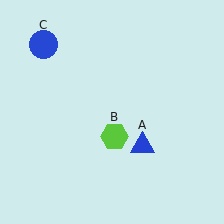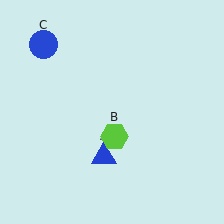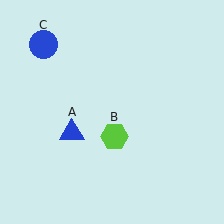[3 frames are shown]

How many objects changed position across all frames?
1 object changed position: blue triangle (object A).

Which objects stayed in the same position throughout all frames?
Lime hexagon (object B) and blue circle (object C) remained stationary.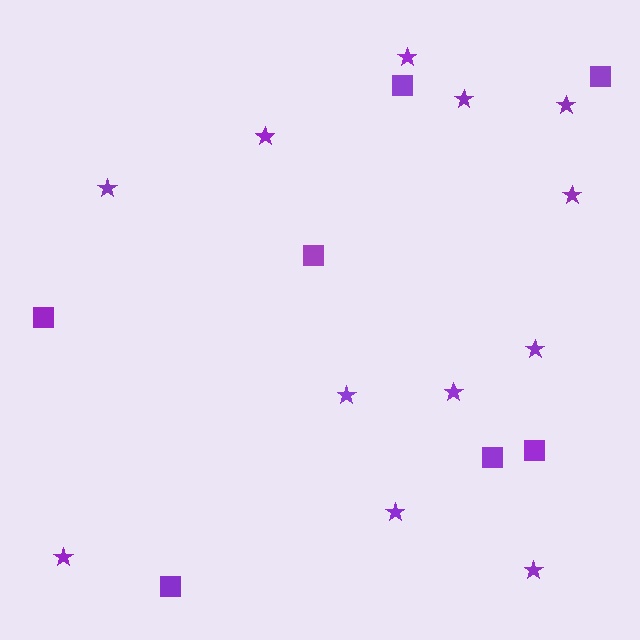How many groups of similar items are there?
There are 2 groups: one group of stars (12) and one group of squares (7).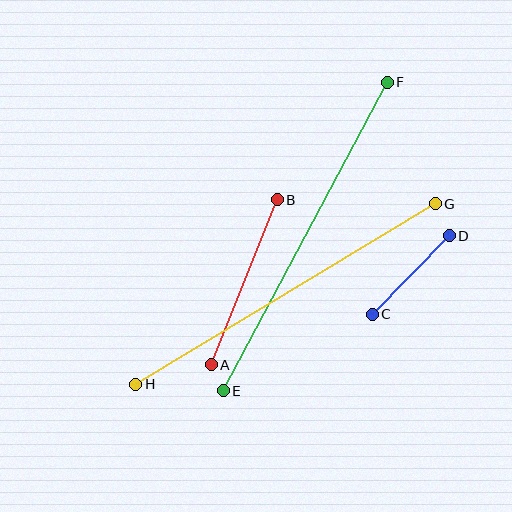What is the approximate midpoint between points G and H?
The midpoint is at approximately (286, 294) pixels.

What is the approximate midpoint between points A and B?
The midpoint is at approximately (244, 282) pixels.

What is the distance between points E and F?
The distance is approximately 349 pixels.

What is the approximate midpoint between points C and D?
The midpoint is at approximately (411, 275) pixels.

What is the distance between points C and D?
The distance is approximately 110 pixels.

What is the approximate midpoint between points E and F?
The midpoint is at approximately (305, 237) pixels.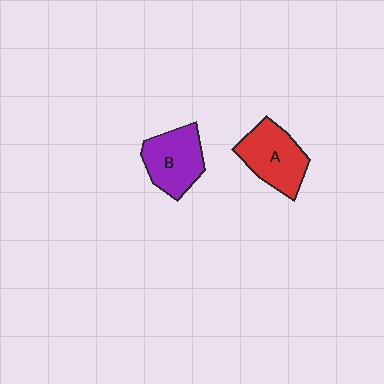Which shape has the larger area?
Shape A (red).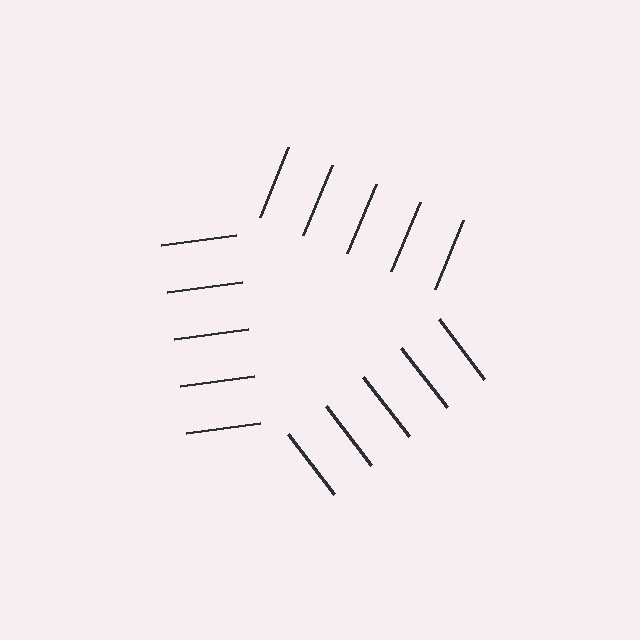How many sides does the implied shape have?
3 sides — the line-ends trace a triangle.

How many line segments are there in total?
15 — 5 along each of the 3 edges.